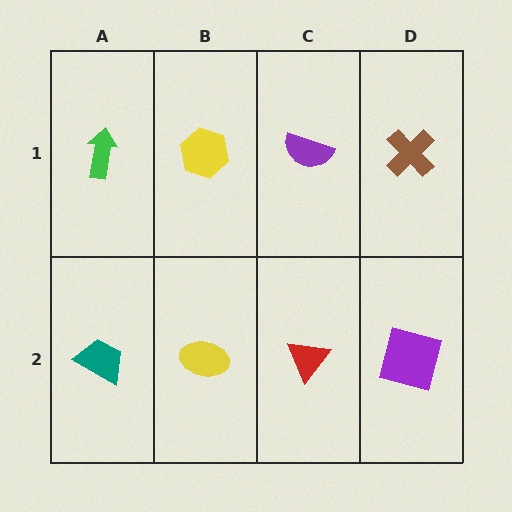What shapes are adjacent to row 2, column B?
A yellow hexagon (row 1, column B), a teal trapezoid (row 2, column A), a red triangle (row 2, column C).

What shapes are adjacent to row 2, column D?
A brown cross (row 1, column D), a red triangle (row 2, column C).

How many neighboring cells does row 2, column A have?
2.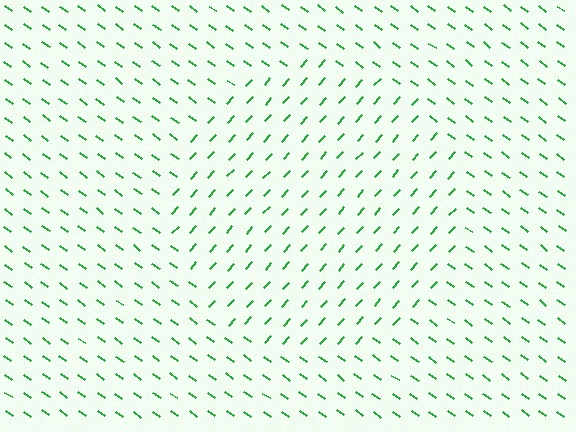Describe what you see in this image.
The image is filled with small green line segments. A circle region in the image has lines oriented differently from the surrounding lines, creating a visible texture boundary.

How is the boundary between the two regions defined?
The boundary is defined purely by a change in line orientation (approximately 84 degrees difference). All lines are the same color and thickness.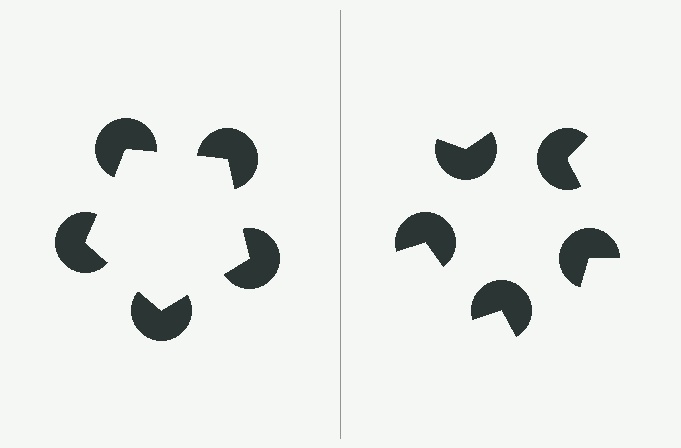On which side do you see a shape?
An illusory pentagon appears on the left side. On the right side the wedge cuts are rotated, so no coherent shape forms.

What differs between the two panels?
The pac-man discs are positioned identically on both sides; only the wedge orientations differ. On the left they align to a pentagon; on the right they are misaligned.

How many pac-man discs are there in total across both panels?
10 — 5 on each side.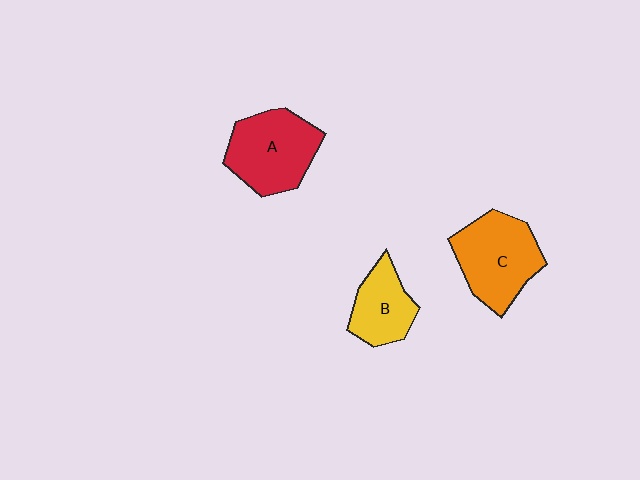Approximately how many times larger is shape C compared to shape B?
Approximately 1.6 times.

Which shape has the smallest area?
Shape B (yellow).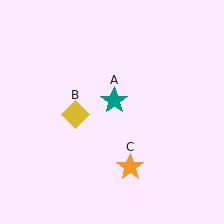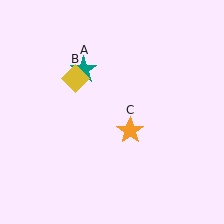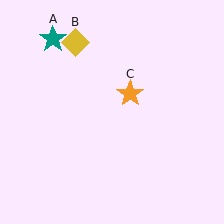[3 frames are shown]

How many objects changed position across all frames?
3 objects changed position: teal star (object A), yellow diamond (object B), orange star (object C).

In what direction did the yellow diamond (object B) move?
The yellow diamond (object B) moved up.